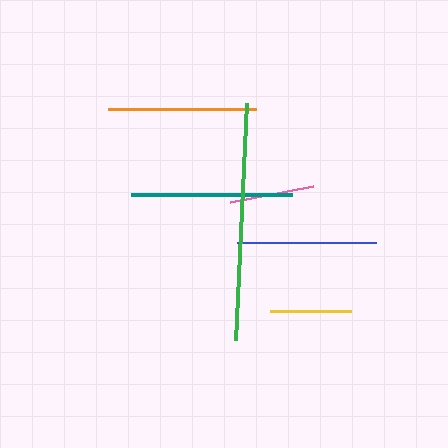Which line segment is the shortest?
The yellow line is the shortest at approximately 81 pixels.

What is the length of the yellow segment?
The yellow segment is approximately 81 pixels long.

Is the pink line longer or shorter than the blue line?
The blue line is longer than the pink line.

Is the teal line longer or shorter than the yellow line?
The teal line is longer than the yellow line.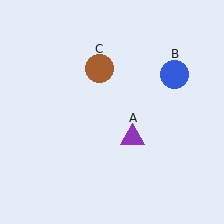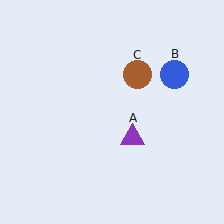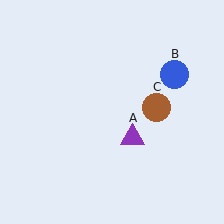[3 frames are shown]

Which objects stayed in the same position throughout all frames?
Purple triangle (object A) and blue circle (object B) remained stationary.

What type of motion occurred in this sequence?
The brown circle (object C) rotated clockwise around the center of the scene.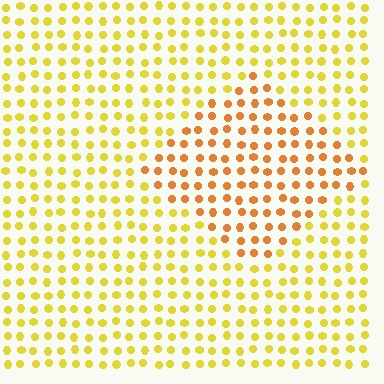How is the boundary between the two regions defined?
The boundary is defined purely by a slight shift in hue (about 30 degrees). Spacing, size, and orientation are identical on both sides.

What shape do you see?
I see a diamond.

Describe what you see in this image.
The image is filled with small yellow elements in a uniform arrangement. A diamond-shaped region is visible where the elements are tinted to a slightly different hue, forming a subtle color boundary.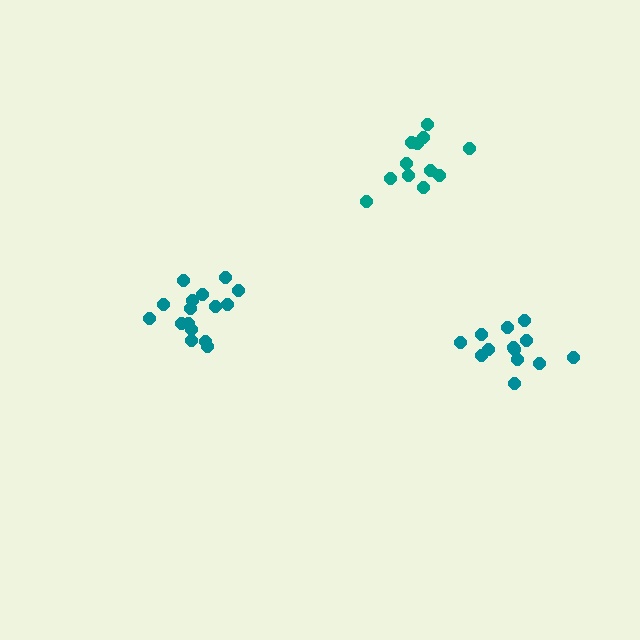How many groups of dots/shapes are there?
There are 3 groups.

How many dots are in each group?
Group 1: 16 dots, Group 2: 12 dots, Group 3: 13 dots (41 total).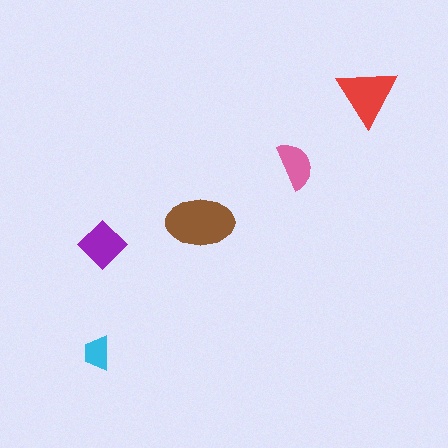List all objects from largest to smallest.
The brown ellipse, the red triangle, the purple diamond, the pink semicircle, the cyan trapezoid.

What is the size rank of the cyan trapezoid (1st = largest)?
5th.